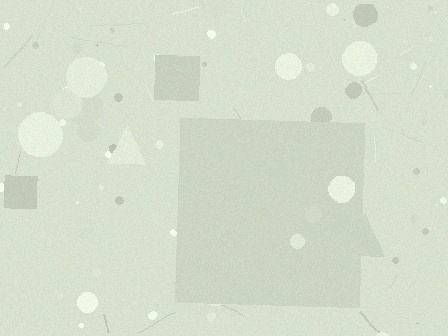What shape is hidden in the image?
A square is hidden in the image.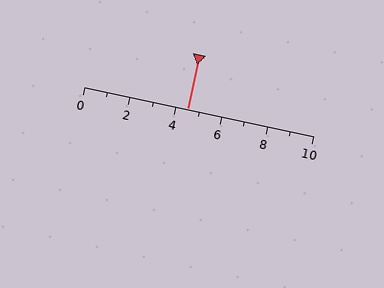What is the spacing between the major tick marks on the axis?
The major ticks are spaced 2 apart.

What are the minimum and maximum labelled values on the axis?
The axis runs from 0 to 10.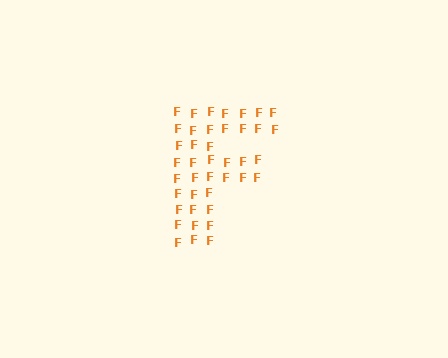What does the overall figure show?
The overall figure shows the letter F.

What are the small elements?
The small elements are letter F's.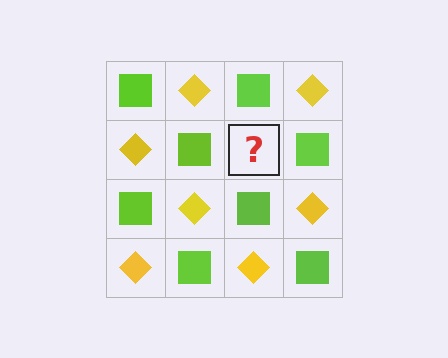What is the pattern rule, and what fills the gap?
The rule is that it alternates lime square and yellow diamond in a checkerboard pattern. The gap should be filled with a yellow diamond.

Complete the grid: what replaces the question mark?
The question mark should be replaced with a yellow diamond.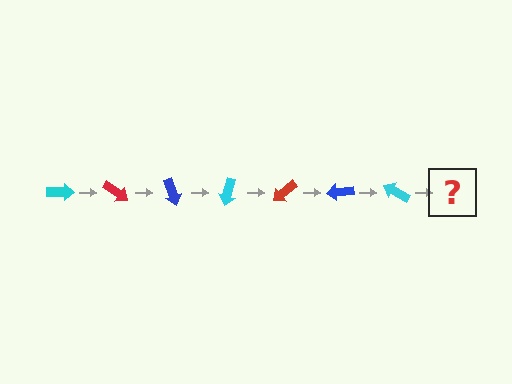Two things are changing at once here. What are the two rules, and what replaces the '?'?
The two rules are that it rotates 35 degrees each step and the color cycles through cyan, red, and blue. The '?' should be a red arrow, rotated 245 degrees from the start.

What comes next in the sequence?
The next element should be a red arrow, rotated 245 degrees from the start.